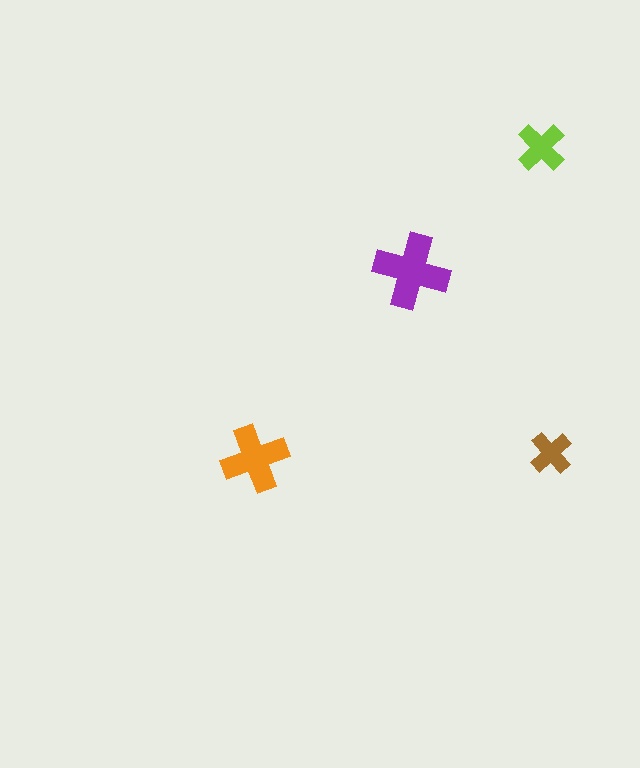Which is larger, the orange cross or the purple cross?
The purple one.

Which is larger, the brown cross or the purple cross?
The purple one.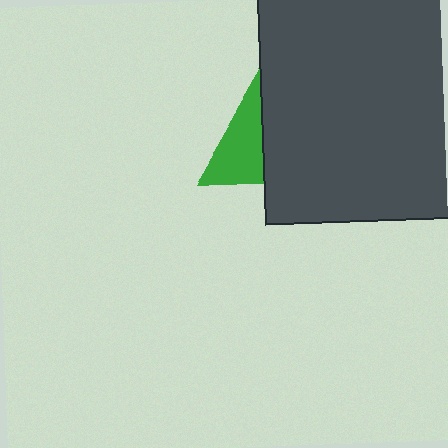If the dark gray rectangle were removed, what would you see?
You would see the complete green triangle.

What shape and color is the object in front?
The object in front is a dark gray rectangle.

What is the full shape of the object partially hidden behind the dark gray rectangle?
The partially hidden object is a green triangle.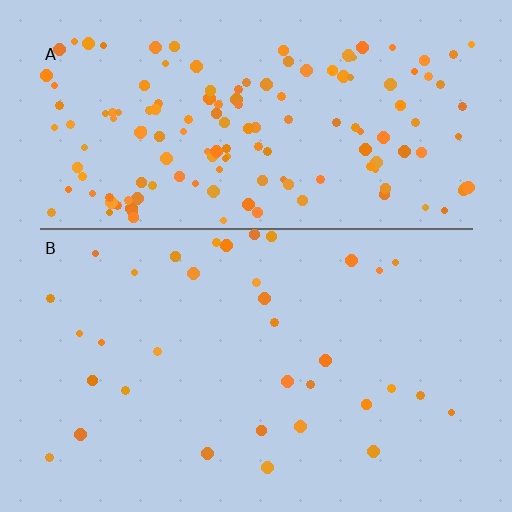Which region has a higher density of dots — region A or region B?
A (the top).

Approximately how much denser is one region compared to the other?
Approximately 4.5× — region A over region B.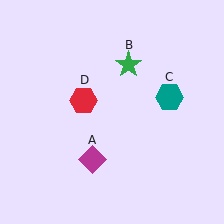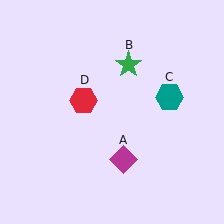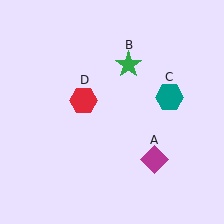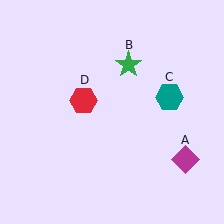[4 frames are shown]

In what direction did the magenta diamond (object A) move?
The magenta diamond (object A) moved right.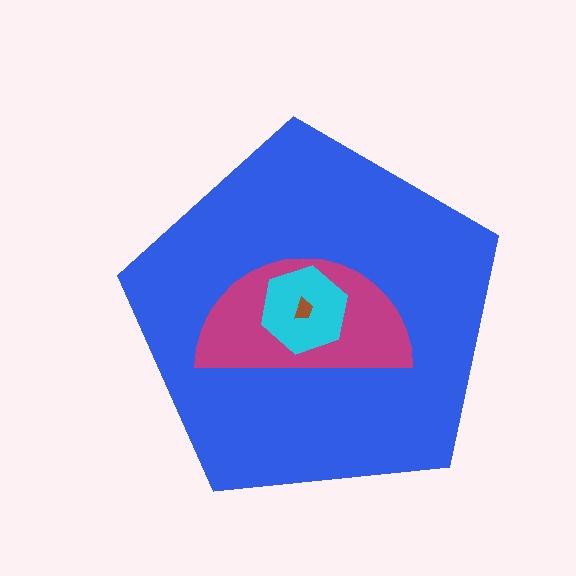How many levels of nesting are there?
4.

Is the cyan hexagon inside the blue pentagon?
Yes.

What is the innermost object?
The brown trapezoid.